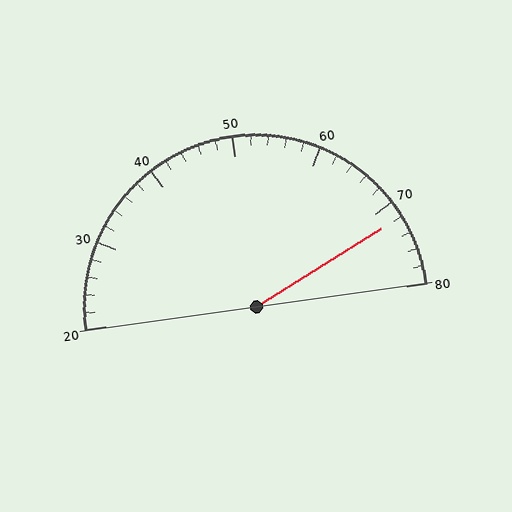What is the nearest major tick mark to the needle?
The nearest major tick mark is 70.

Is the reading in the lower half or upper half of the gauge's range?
The reading is in the upper half of the range (20 to 80).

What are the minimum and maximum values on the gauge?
The gauge ranges from 20 to 80.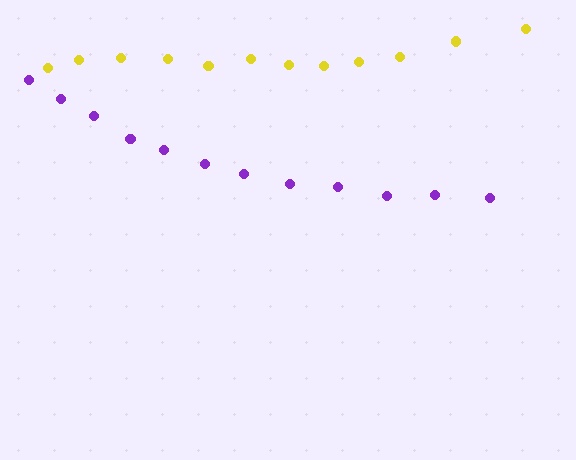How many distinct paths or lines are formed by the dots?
There are 2 distinct paths.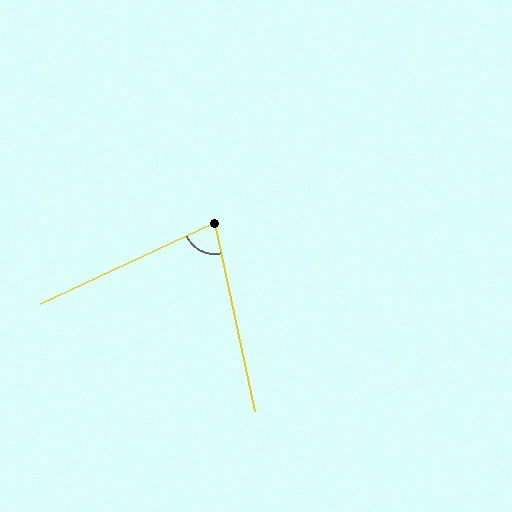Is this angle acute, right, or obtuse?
It is acute.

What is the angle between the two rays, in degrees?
Approximately 77 degrees.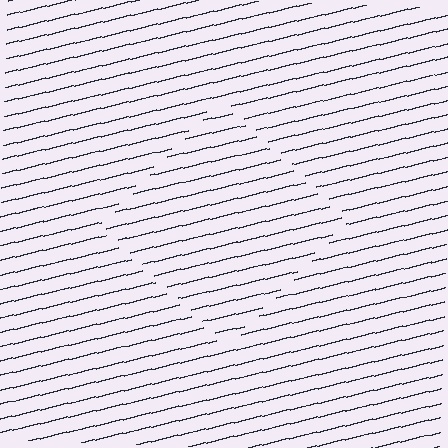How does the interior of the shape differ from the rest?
The interior of the shape contains the same grating, shifted by half a period — the contour is defined by the phase discontinuity where line-ends from the inner and outer gratings abut.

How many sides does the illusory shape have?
4 sides — the line-ends trace a square.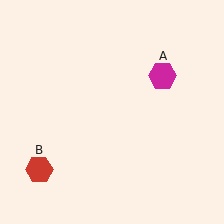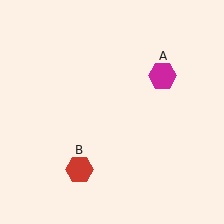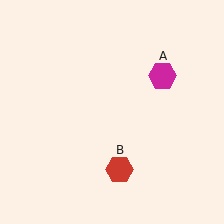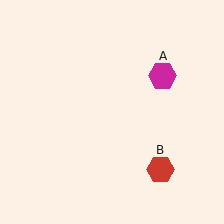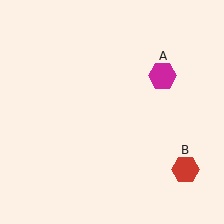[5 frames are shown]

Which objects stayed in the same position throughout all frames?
Magenta hexagon (object A) remained stationary.